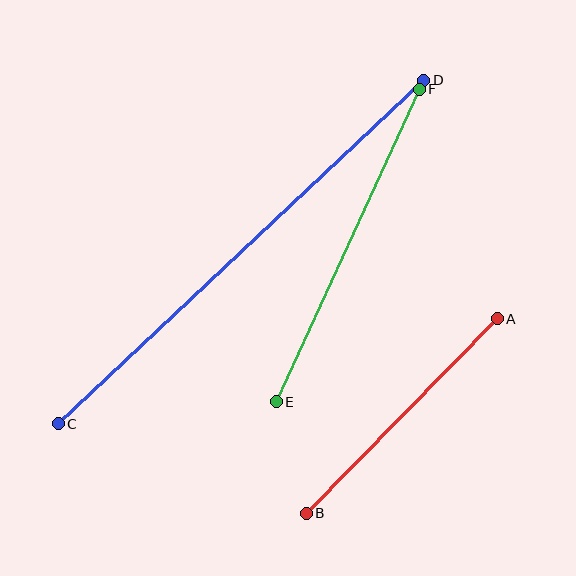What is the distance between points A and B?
The distance is approximately 272 pixels.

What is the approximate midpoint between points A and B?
The midpoint is at approximately (402, 416) pixels.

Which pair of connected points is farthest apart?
Points C and D are farthest apart.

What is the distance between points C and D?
The distance is approximately 501 pixels.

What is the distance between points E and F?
The distance is approximately 344 pixels.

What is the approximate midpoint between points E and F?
The midpoint is at approximately (348, 245) pixels.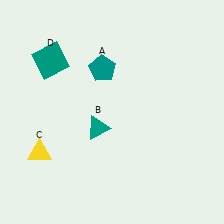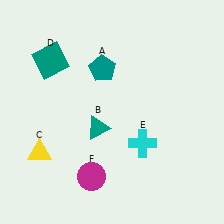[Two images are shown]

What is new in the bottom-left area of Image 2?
A magenta circle (F) was added in the bottom-left area of Image 2.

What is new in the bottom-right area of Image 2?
A cyan cross (E) was added in the bottom-right area of Image 2.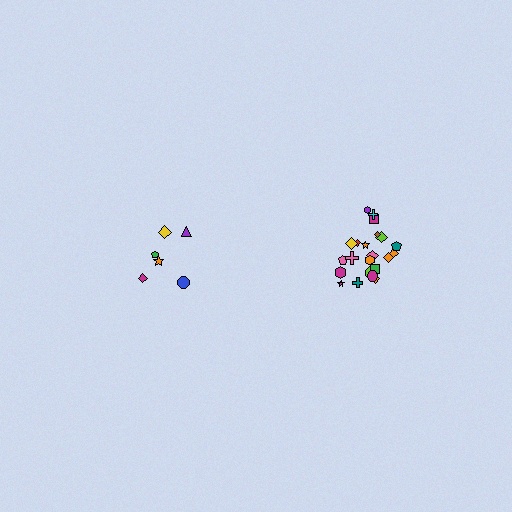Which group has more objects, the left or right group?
The right group.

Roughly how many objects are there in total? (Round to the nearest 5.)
Roughly 30 objects in total.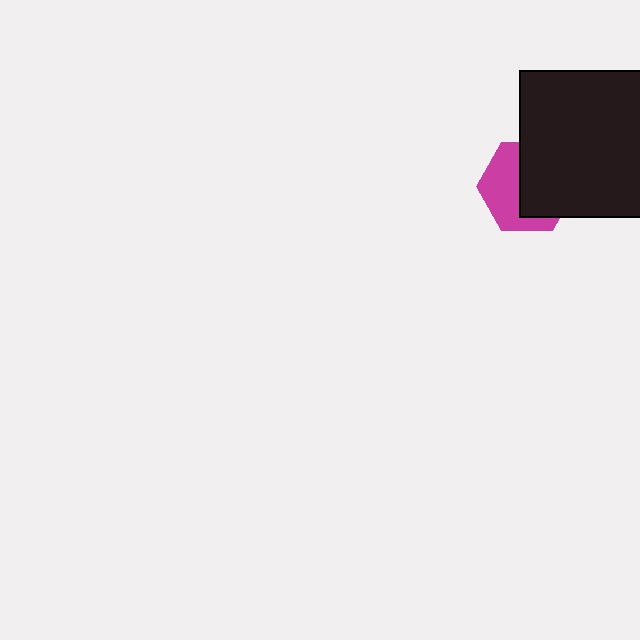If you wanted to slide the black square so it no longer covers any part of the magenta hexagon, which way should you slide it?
Slide it right — that is the most direct way to separate the two shapes.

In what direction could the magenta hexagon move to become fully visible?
The magenta hexagon could move left. That would shift it out from behind the black square entirely.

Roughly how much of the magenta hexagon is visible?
About half of it is visible (roughly 48%).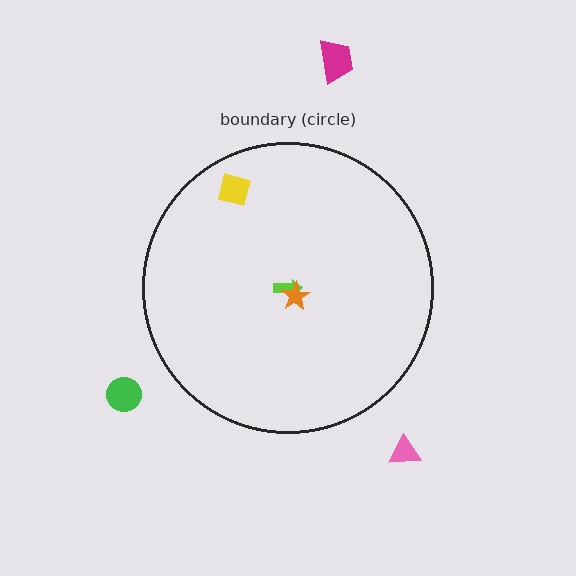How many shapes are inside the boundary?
3 inside, 3 outside.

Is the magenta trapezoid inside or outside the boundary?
Outside.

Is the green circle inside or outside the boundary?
Outside.